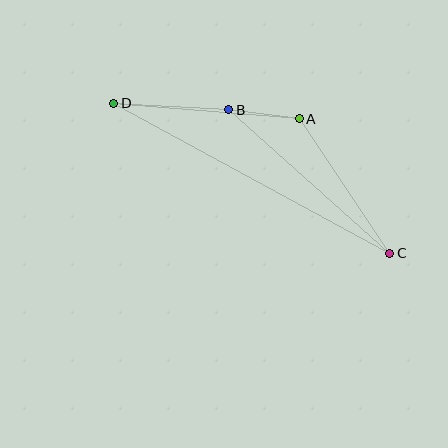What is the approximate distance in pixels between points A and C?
The distance between A and C is approximately 162 pixels.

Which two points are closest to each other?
Points A and B are closest to each other.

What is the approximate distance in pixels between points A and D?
The distance between A and D is approximately 186 pixels.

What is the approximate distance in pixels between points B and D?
The distance between B and D is approximately 115 pixels.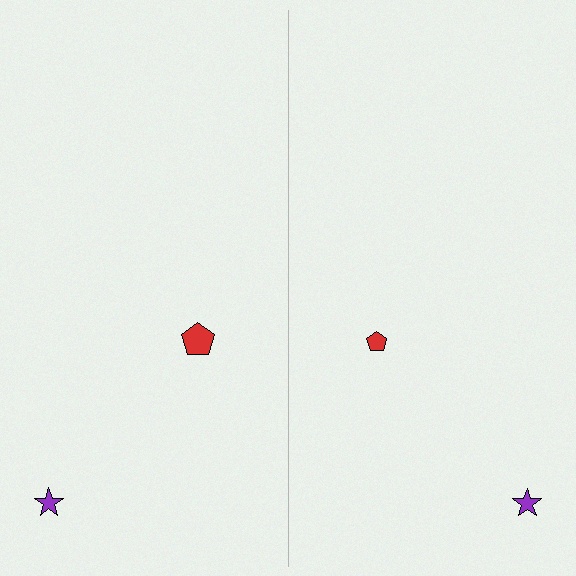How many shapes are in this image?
There are 4 shapes in this image.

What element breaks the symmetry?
The red pentagon on the right side has a different size than its mirror counterpart.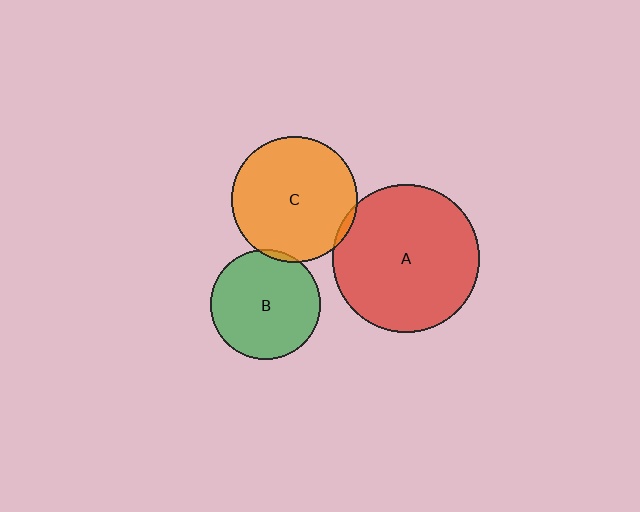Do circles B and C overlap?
Yes.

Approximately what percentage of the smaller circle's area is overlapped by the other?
Approximately 5%.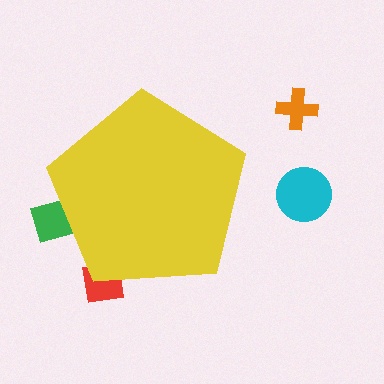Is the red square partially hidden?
Yes, the red square is partially hidden behind the yellow pentagon.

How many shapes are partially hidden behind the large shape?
2 shapes are partially hidden.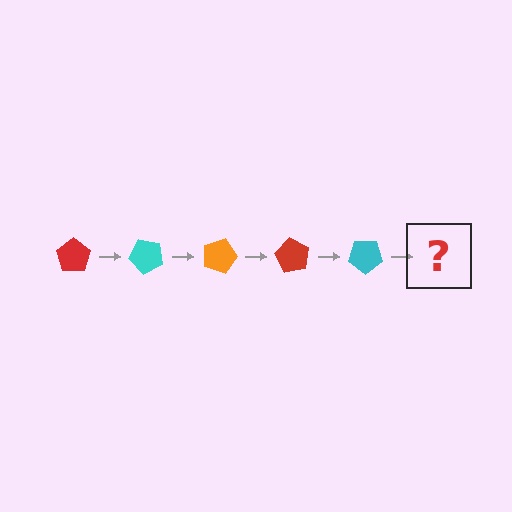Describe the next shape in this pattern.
It should be an orange pentagon, rotated 225 degrees from the start.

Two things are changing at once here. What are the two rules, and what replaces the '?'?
The two rules are that it rotates 45 degrees each step and the color cycles through red, cyan, and orange. The '?' should be an orange pentagon, rotated 225 degrees from the start.